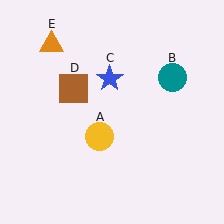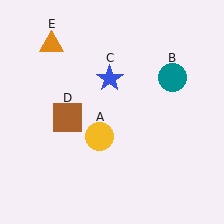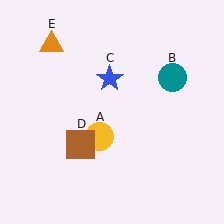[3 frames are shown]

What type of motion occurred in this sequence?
The brown square (object D) rotated counterclockwise around the center of the scene.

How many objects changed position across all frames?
1 object changed position: brown square (object D).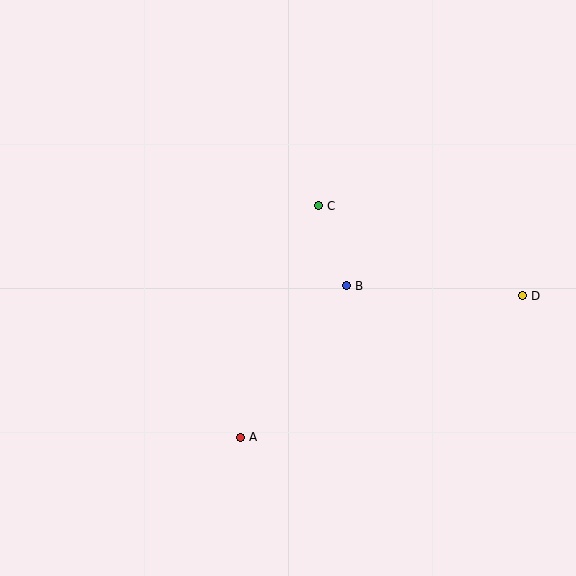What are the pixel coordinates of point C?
Point C is at (318, 206).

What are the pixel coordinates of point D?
Point D is at (522, 296).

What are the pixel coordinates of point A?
Point A is at (240, 437).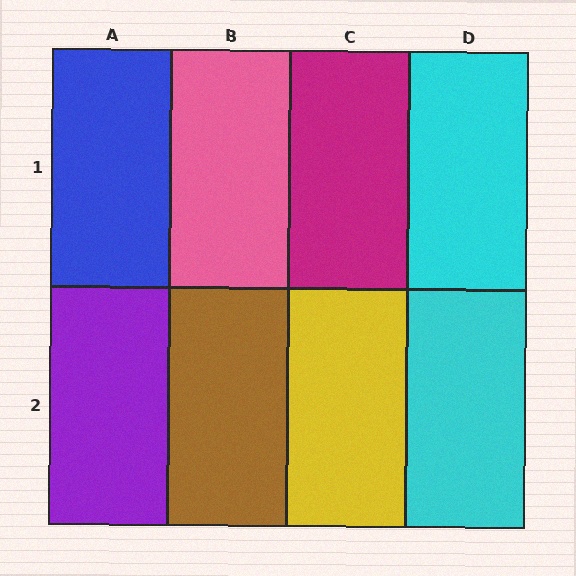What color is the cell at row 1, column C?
Magenta.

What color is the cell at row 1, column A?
Blue.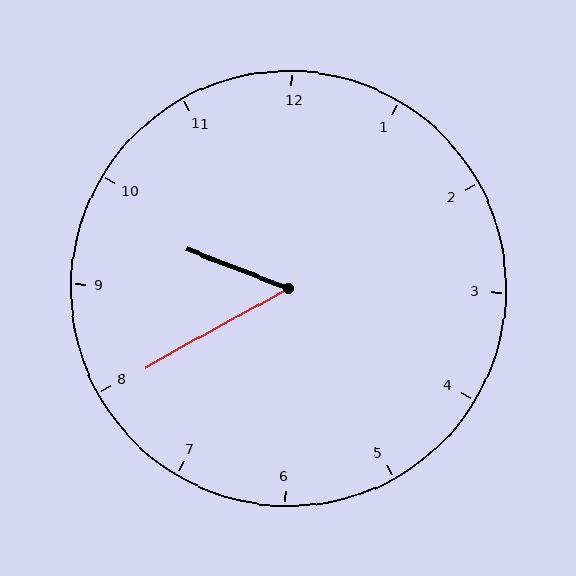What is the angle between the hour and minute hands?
Approximately 50 degrees.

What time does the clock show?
9:40.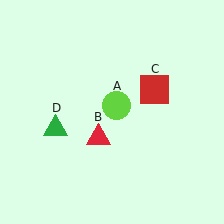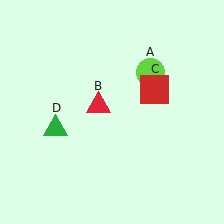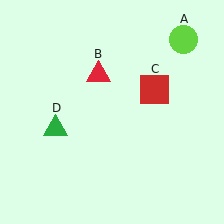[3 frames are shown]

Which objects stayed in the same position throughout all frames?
Red square (object C) and green triangle (object D) remained stationary.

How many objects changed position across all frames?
2 objects changed position: lime circle (object A), red triangle (object B).